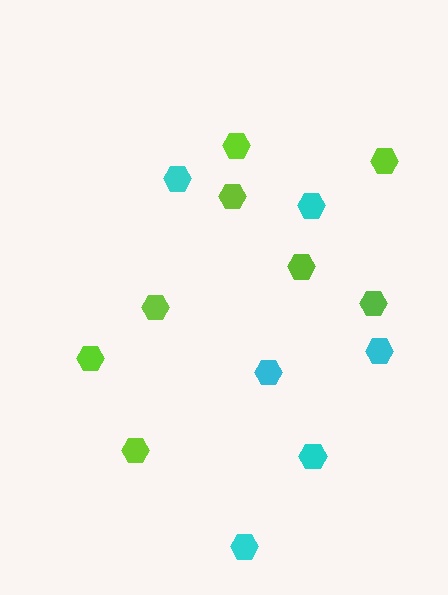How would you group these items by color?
There are 2 groups: one group of cyan hexagons (6) and one group of lime hexagons (8).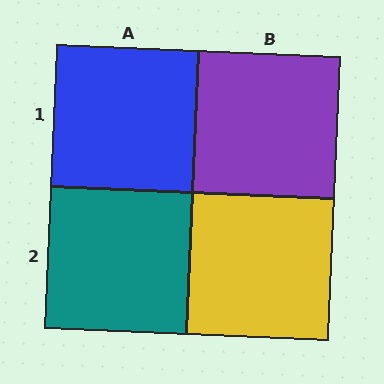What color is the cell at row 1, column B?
Purple.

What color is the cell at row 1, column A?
Blue.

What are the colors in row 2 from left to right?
Teal, yellow.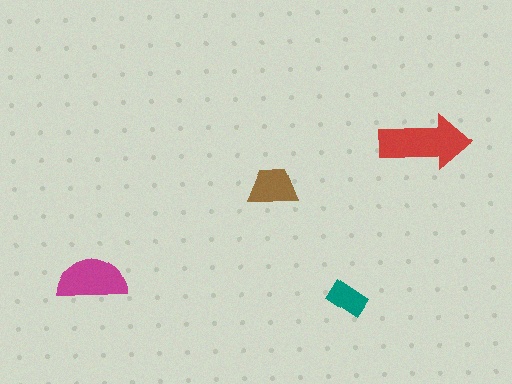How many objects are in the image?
There are 4 objects in the image.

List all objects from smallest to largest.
The teal rectangle, the brown trapezoid, the magenta semicircle, the red arrow.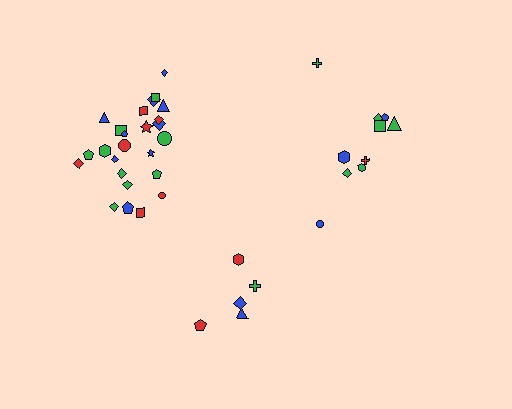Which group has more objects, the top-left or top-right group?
The top-left group.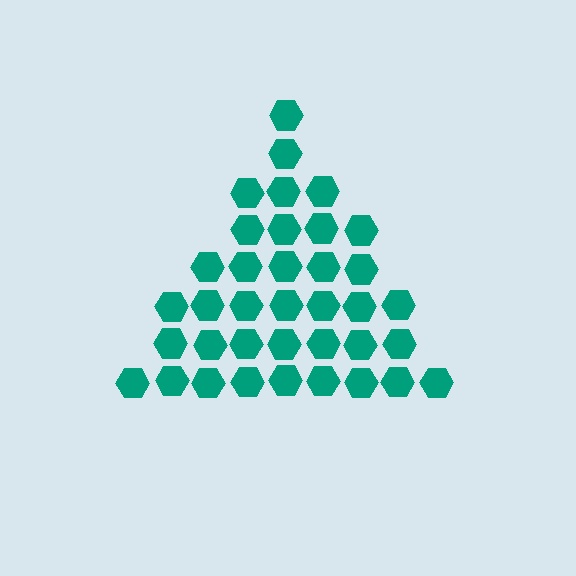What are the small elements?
The small elements are hexagons.